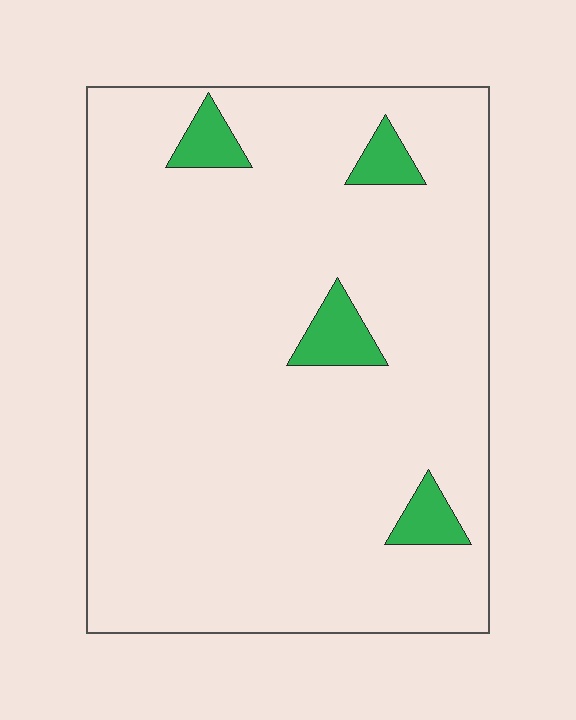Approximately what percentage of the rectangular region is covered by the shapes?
Approximately 5%.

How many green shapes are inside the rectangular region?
4.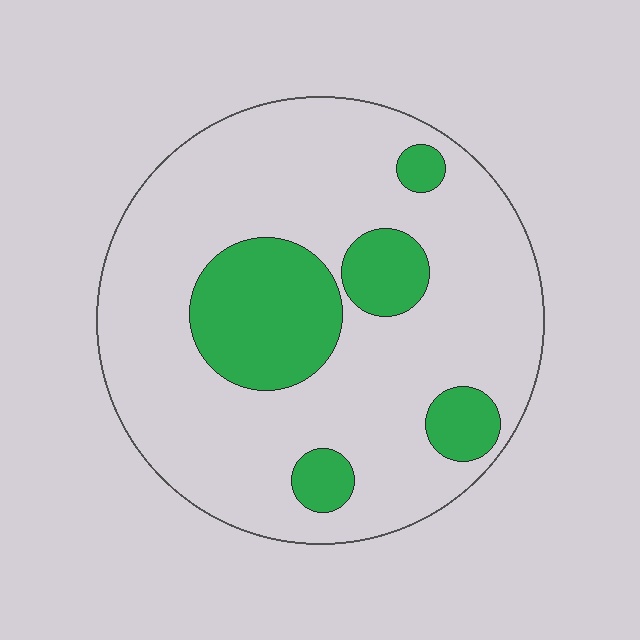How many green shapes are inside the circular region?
5.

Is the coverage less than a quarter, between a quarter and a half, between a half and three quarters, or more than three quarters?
Less than a quarter.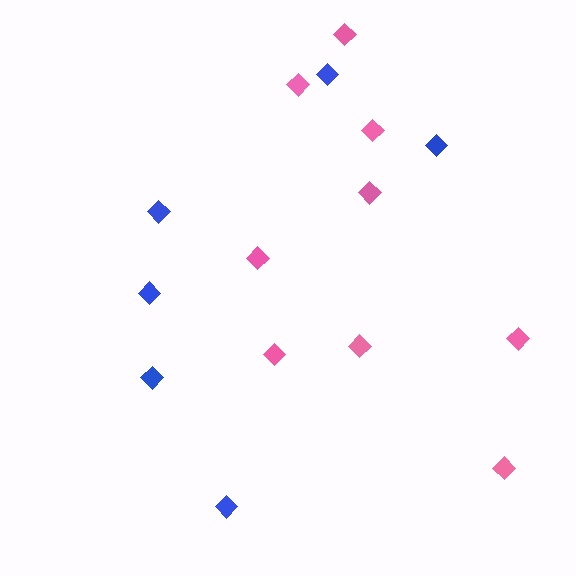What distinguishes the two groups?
There are 2 groups: one group of pink diamonds (9) and one group of blue diamonds (6).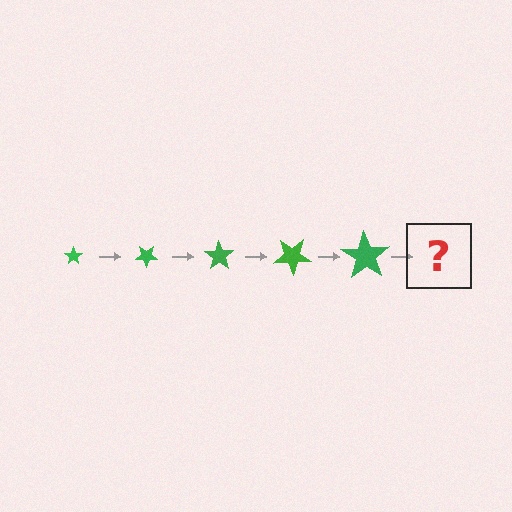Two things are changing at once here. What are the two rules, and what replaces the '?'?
The two rules are that the star grows larger each step and it rotates 35 degrees each step. The '?' should be a star, larger than the previous one and rotated 175 degrees from the start.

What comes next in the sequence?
The next element should be a star, larger than the previous one and rotated 175 degrees from the start.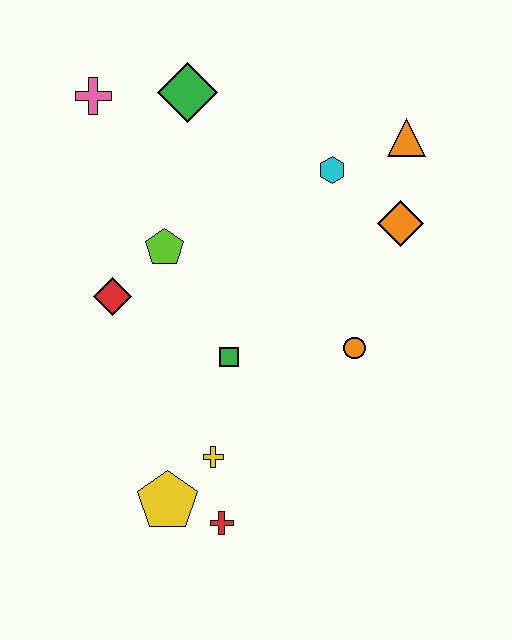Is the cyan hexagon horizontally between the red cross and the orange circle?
Yes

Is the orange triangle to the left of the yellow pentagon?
No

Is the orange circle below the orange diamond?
Yes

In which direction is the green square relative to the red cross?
The green square is above the red cross.